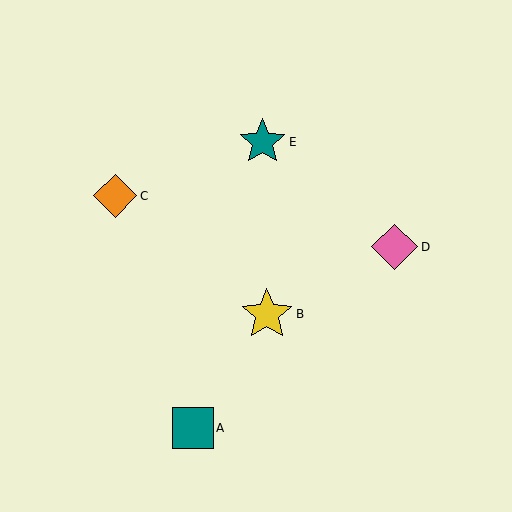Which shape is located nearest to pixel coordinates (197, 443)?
The teal square (labeled A) at (193, 428) is nearest to that location.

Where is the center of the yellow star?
The center of the yellow star is at (267, 314).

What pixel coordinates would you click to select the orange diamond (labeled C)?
Click at (115, 196) to select the orange diamond C.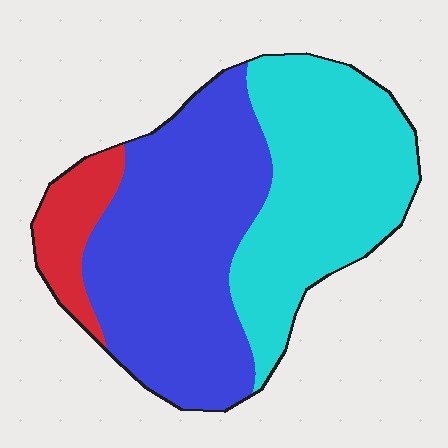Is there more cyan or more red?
Cyan.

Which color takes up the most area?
Blue, at roughly 50%.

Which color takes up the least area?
Red, at roughly 10%.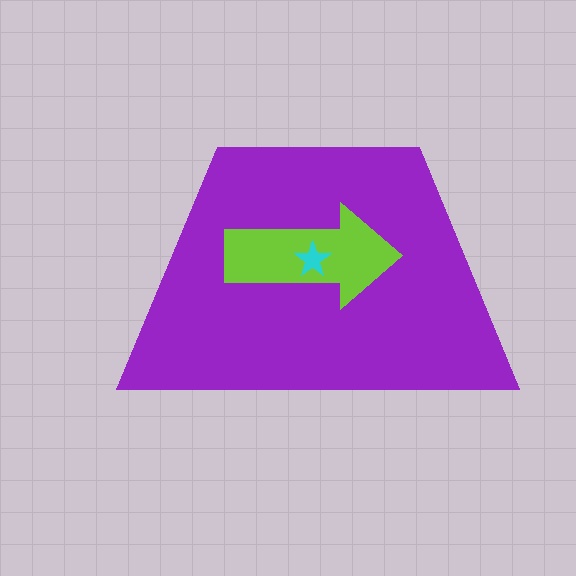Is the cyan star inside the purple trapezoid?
Yes.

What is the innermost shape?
The cyan star.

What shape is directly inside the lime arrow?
The cyan star.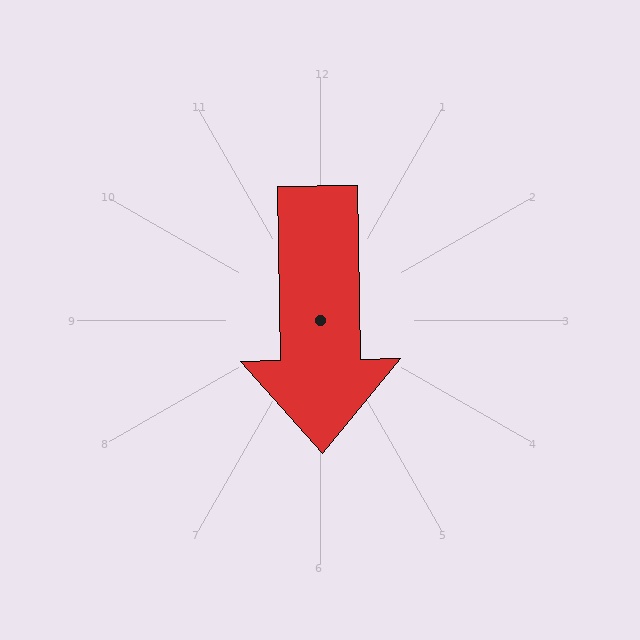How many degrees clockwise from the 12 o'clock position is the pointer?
Approximately 179 degrees.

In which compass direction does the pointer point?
South.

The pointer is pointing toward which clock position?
Roughly 6 o'clock.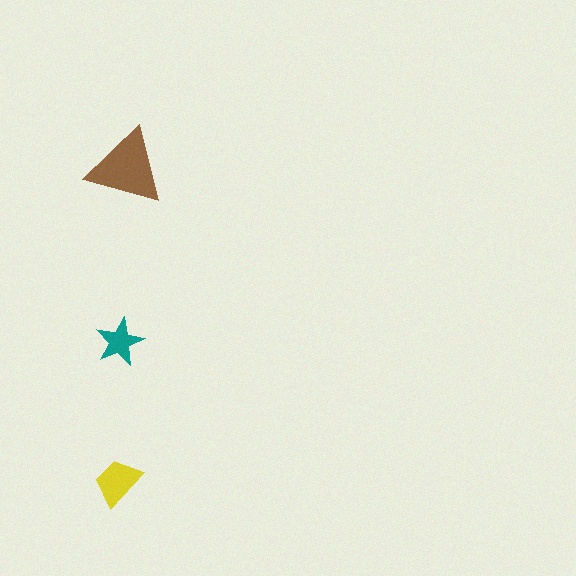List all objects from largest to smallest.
The brown triangle, the yellow trapezoid, the teal star.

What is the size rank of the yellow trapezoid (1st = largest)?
2nd.